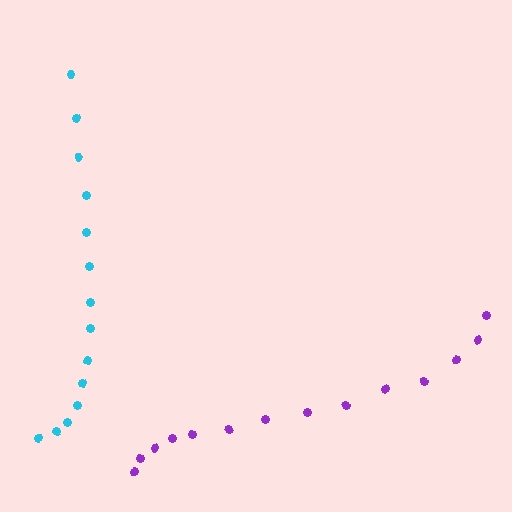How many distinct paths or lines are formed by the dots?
There are 2 distinct paths.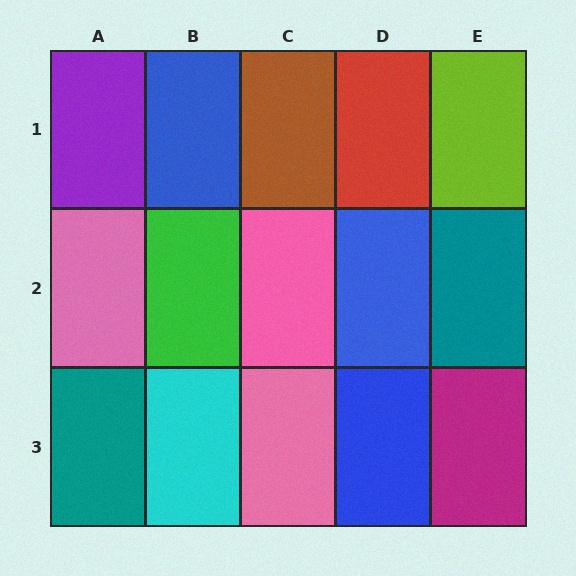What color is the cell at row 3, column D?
Blue.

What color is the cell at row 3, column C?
Pink.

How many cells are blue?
3 cells are blue.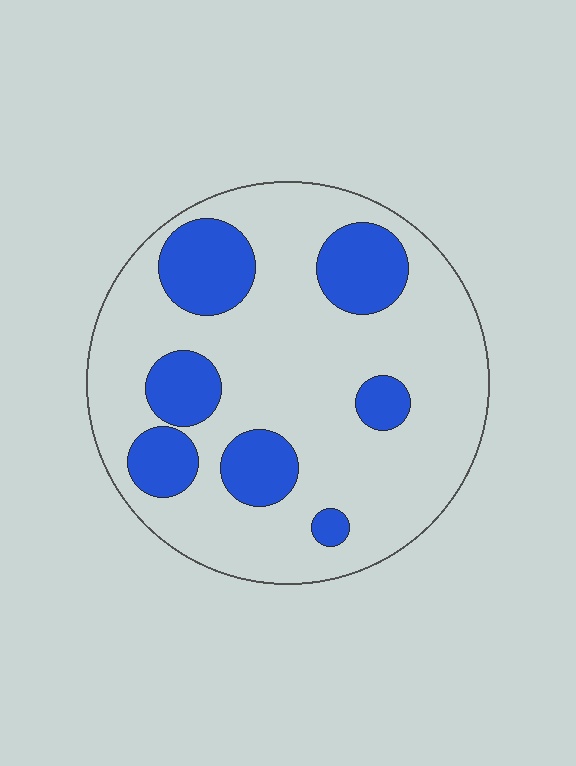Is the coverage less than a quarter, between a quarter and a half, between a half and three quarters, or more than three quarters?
Less than a quarter.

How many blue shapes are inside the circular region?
7.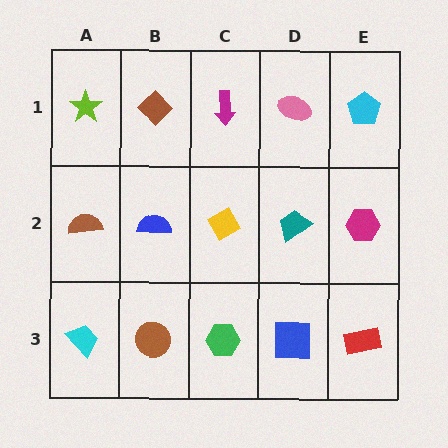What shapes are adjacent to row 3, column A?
A brown semicircle (row 2, column A), a brown circle (row 3, column B).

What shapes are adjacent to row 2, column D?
A pink ellipse (row 1, column D), a blue square (row 3, column D), a yellow diamond (row 2, column C), a magenta hexagon (row 2, column E).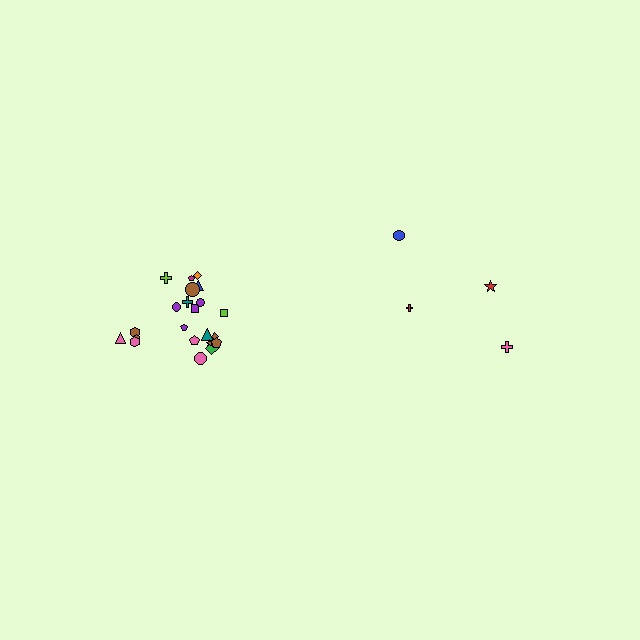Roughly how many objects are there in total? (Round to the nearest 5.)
Roughly 25 objects in total.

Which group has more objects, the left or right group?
The left group.